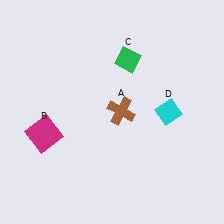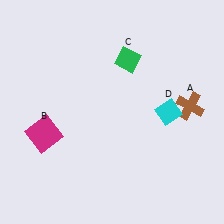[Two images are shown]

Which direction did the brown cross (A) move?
The brown cross (A) moved right.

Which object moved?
The brown cross (A) moved right.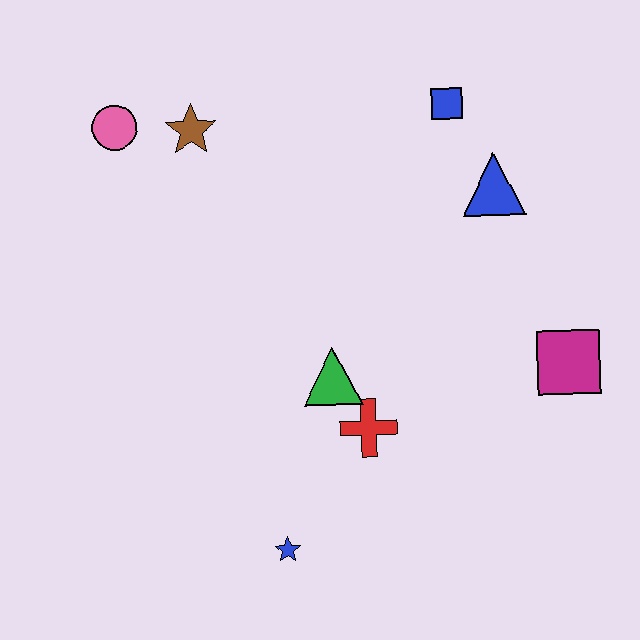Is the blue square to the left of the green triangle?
No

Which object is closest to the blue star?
The red cross is closest to the blue star.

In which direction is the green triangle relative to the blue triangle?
The green triangle is below the blue triangle.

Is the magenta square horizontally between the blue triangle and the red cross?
No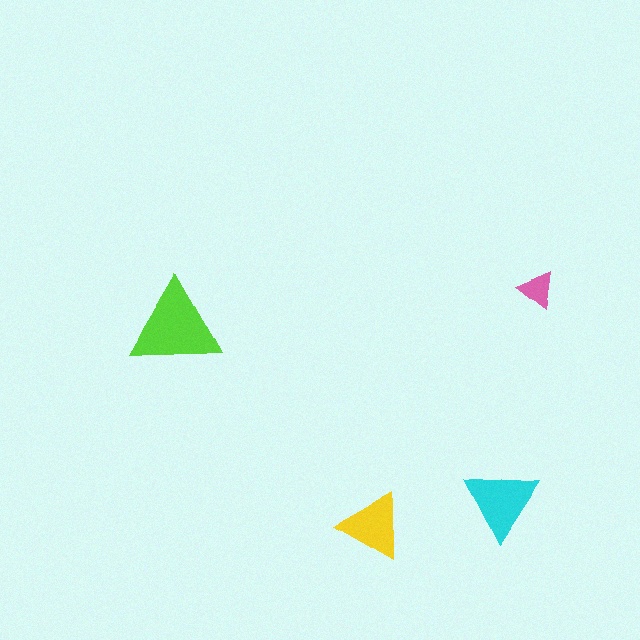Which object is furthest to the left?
The lime triangle is leftmost.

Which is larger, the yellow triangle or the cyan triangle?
The cyan one.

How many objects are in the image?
There are 4 objects in the image.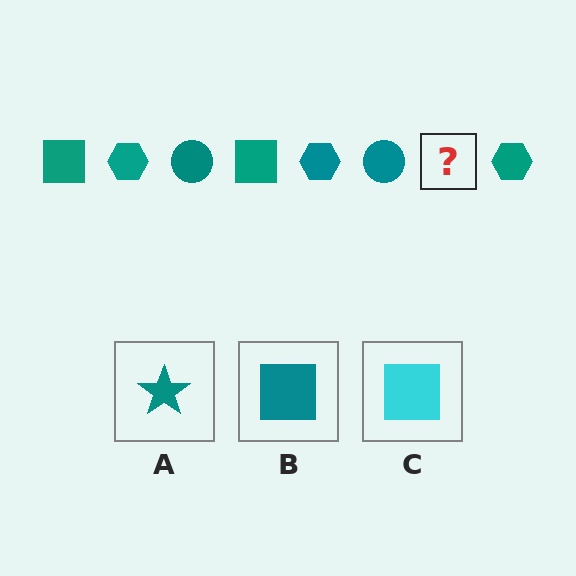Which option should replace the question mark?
Option B.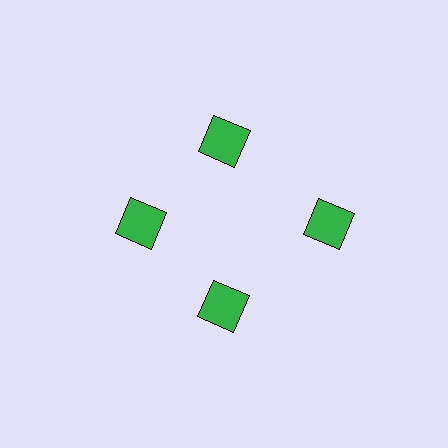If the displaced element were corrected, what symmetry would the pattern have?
It would have 4-fold rotational symmetry — the pattern would map onto itself every 90 degrees.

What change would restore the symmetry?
The symmetry would be restored by moving it inward, back onto the ring so that all 4 squares sit at equal angles and equal distance from the center.